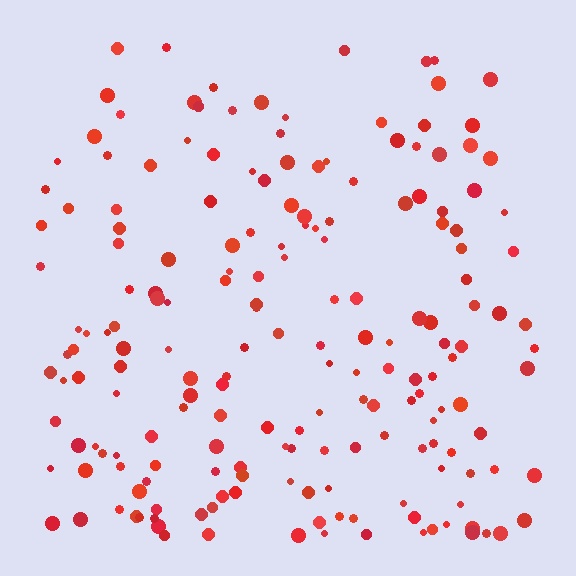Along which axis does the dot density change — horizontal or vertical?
Vertical.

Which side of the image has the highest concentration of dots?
The bottom.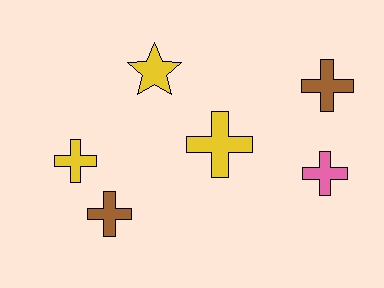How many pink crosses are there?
There is 1 pink cross.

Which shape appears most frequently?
Cross, with 5 objects.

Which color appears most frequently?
Yellow, with 3 objects.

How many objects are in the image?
There are 6 objects.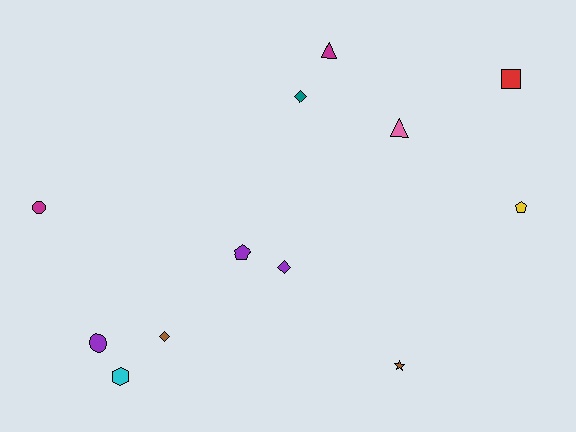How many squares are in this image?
There is 1 square.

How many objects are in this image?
There are 12 objects.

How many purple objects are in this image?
There are 3 purple objects.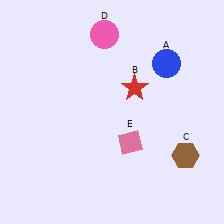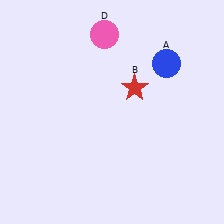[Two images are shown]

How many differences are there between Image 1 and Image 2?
There are 2 differences between the two images.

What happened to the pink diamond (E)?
The pink diamond (E) was removed in Image 2. It was in the bottom-right area of Image 1.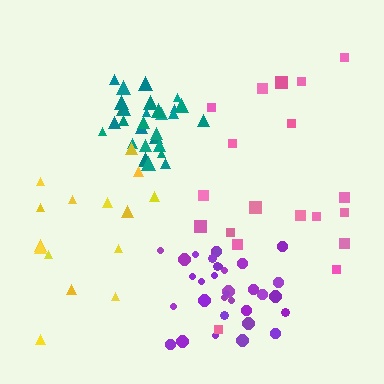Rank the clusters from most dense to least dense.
teal, purple, yellow, pink.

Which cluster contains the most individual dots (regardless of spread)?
Purple (34).